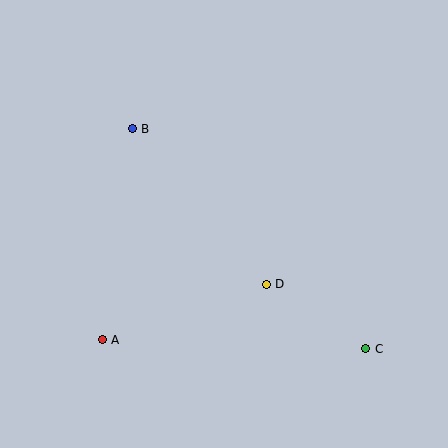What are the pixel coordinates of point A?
Point A is at (102, 340).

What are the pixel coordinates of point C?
Point C is at (366, 349).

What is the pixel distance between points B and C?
The distance between B and C is 321 pixels.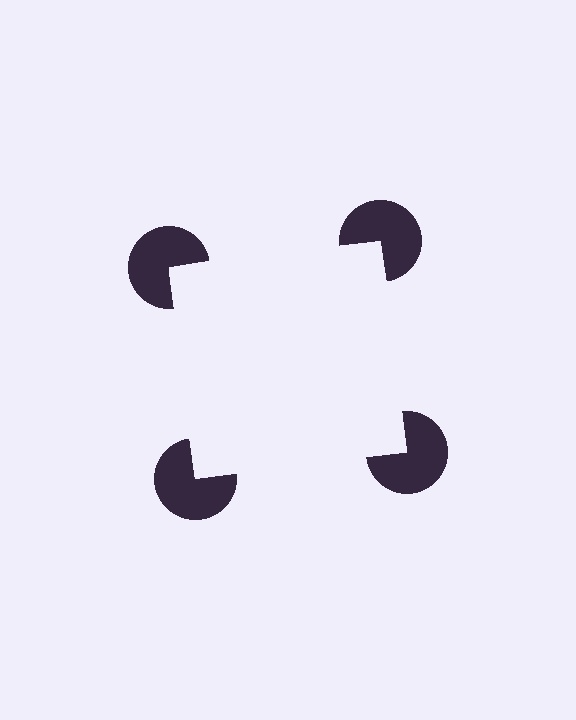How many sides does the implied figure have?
4 sides.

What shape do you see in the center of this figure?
An illusory square — its edges are inferred from the aligned wedge cuts in the pac-man discs, not physically drawn.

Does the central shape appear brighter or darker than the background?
It typically appears slightly brighter than the background, even though no actual brightness change is drawn.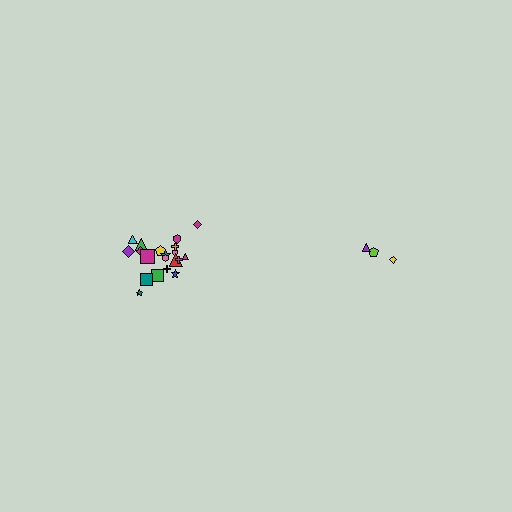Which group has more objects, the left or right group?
The left group.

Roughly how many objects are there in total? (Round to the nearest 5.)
Roughly 25 objects in total.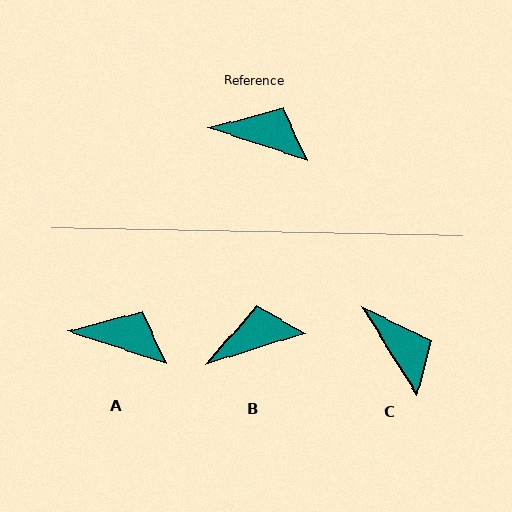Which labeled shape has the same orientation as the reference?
A.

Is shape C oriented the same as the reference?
No, it is off by about 40 degrees.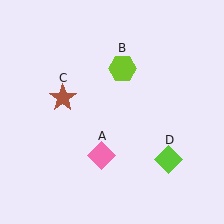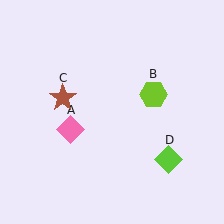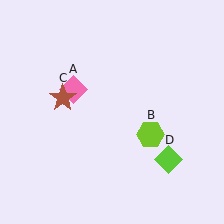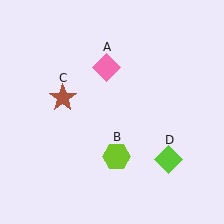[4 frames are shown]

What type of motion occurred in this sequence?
The pink diamond (object A), lime hexagon (object B) rotated clockwise around the center of the scene.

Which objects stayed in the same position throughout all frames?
Brown star (object C) and lime diamond (object D) remained stationary.